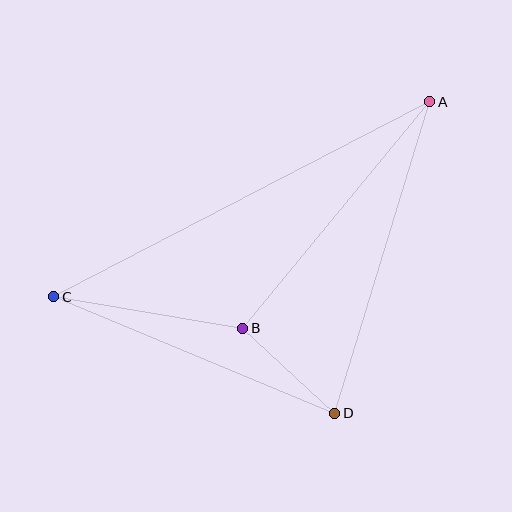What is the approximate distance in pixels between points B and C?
The distance between B and C is approximately 192 pixels.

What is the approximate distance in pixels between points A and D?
The distance between A and D is approximately 326 pixels.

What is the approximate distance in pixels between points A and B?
The distance between A and B is approximately 294 pixels.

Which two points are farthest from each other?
Points A and C are farthest from each other.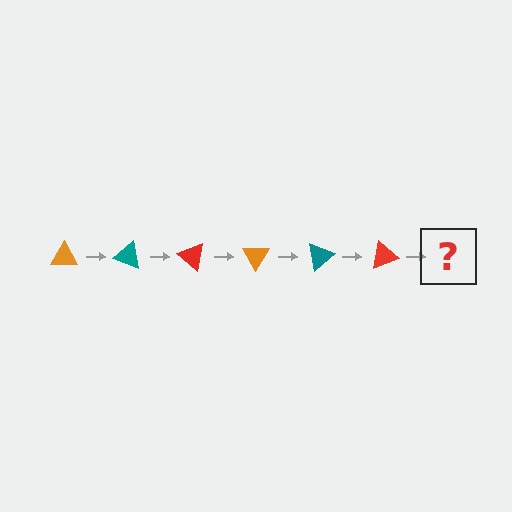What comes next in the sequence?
The next element should be an orange triangle, rotated 120 degrees from the start.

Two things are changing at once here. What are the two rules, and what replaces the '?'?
The two rules are that it rotates 20 degrees each step and the color cycles through orange, teal, and red. The '?' should be an orange triangle, rotated 120 degrees from the start.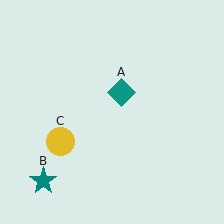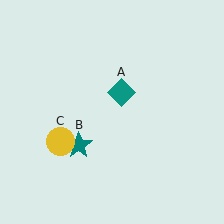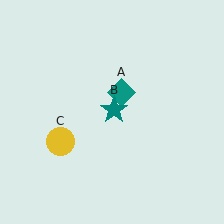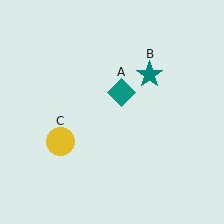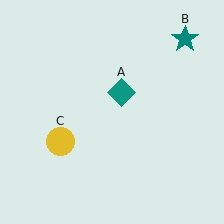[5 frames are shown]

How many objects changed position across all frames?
1 object changed position: teal star (object B).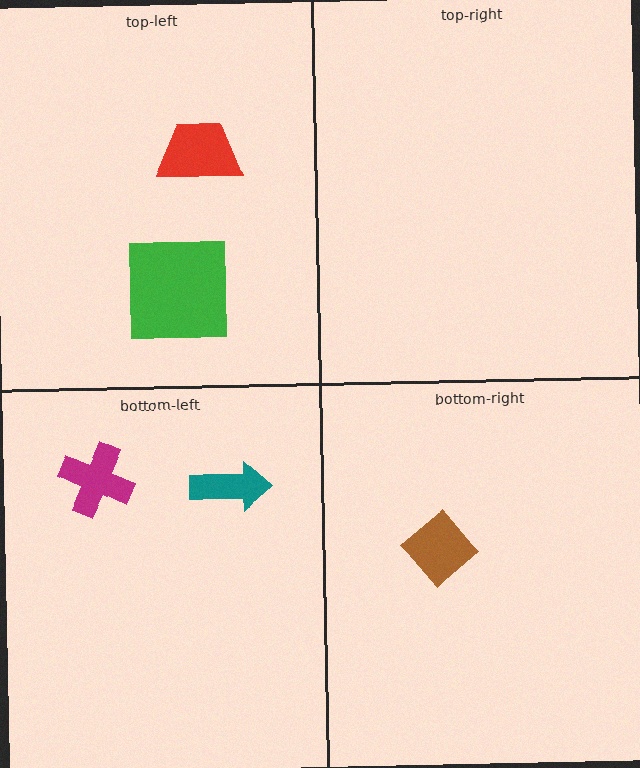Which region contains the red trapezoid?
The top-left region.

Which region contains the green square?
The top-left region.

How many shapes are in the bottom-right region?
1.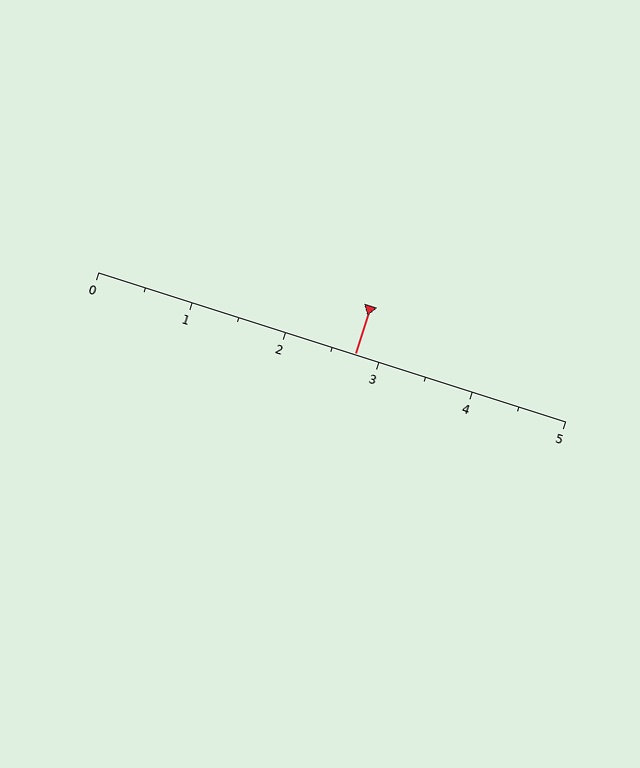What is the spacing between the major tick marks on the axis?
The major ticks are spaced 1 apart.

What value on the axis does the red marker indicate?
The marker indicates approximately 2.8.